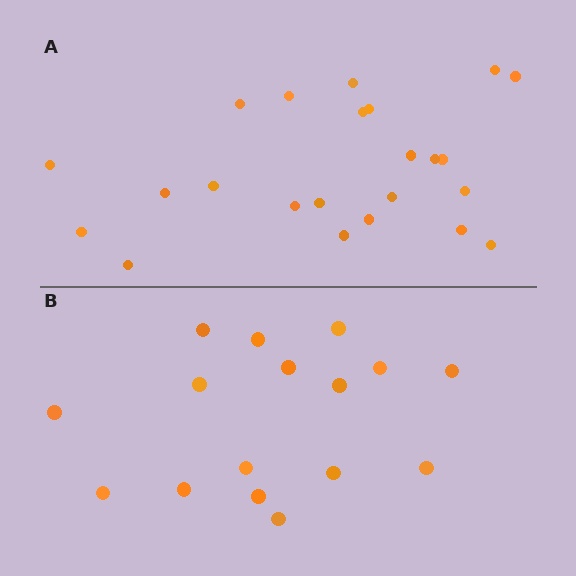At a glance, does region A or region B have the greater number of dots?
Region A (the top region) has more dots.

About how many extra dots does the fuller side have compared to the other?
Region A has roughly 8 or so more dots than region B.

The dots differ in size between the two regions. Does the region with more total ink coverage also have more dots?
No. Region B has more total ink coverage because its dots are larger, but region A actually contains more individual dots. Total area can be misleading — the number of items is what matters here.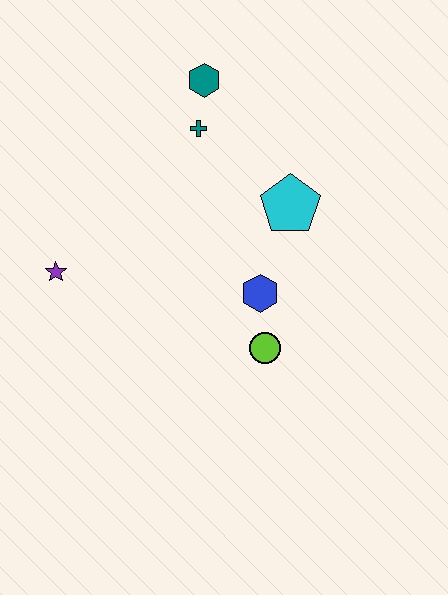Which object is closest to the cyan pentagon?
The blue hexagon is closest to the cyan pentagon.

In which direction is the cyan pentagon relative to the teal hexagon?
The cyan pentagon is below the teal hexagon.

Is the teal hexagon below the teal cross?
No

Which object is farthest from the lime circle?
The teal hexagon is farthest from the lime circle.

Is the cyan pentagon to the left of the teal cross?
No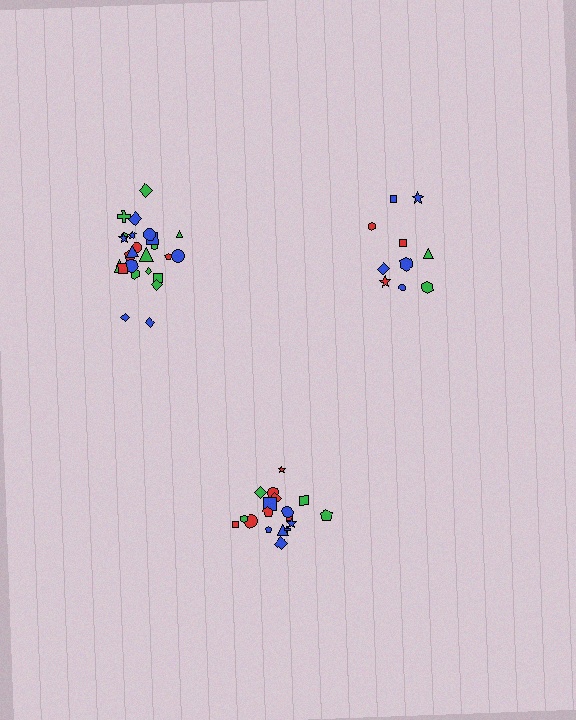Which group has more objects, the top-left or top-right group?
The top-left group.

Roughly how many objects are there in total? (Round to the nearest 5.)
Roughly 55 objects in total.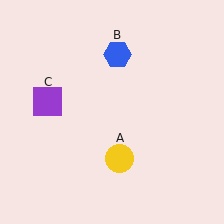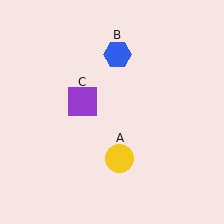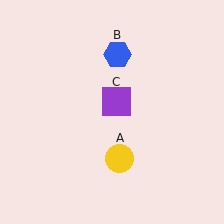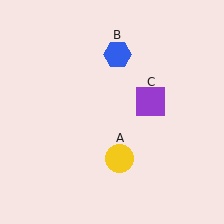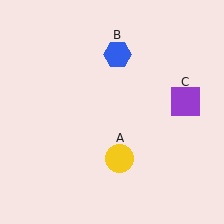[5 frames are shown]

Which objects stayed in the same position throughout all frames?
Yellow circle (object A) and blue hexagon (object B) remained stationary.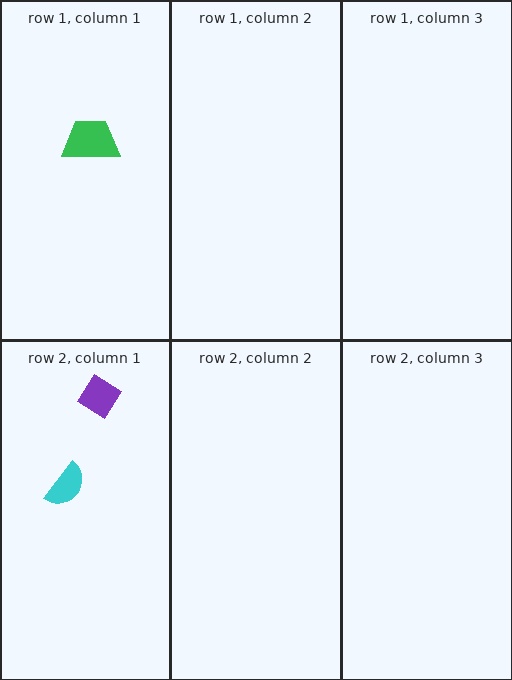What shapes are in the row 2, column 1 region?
The purple diamond, the cyan semicircle.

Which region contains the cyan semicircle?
The row 2, column 1 region.